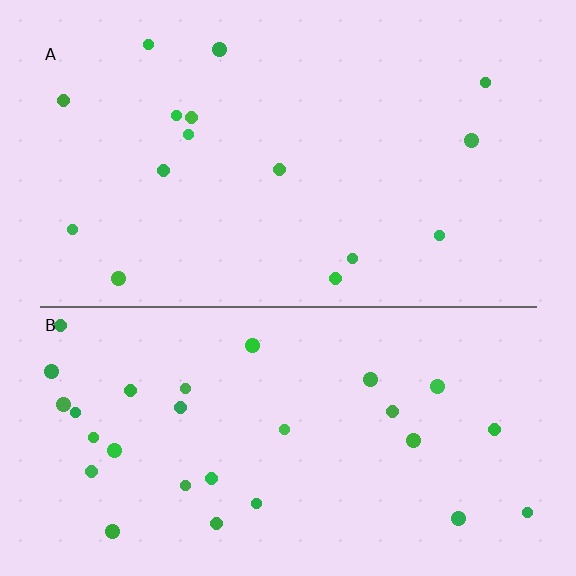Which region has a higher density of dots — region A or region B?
B (the bottom).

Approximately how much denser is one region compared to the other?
Approximately 1.9× — region B over region A.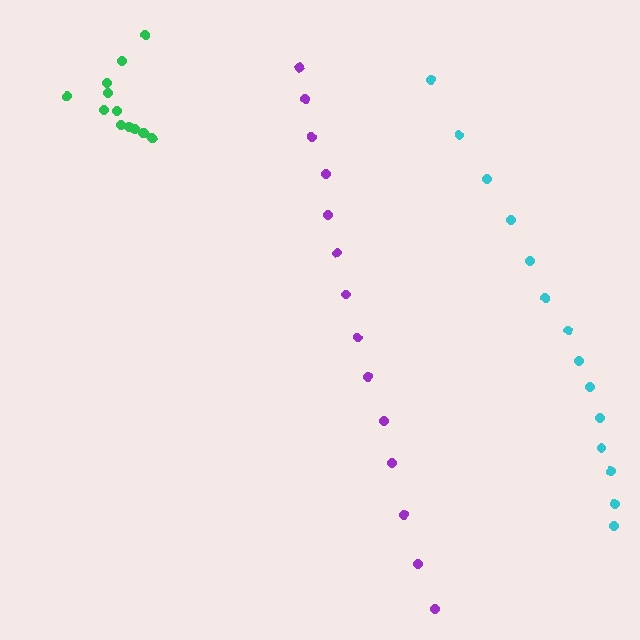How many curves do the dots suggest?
There are 3 distinct paths.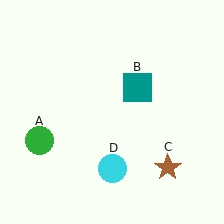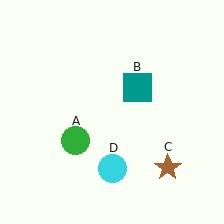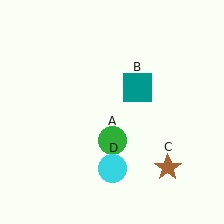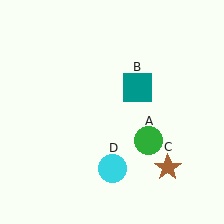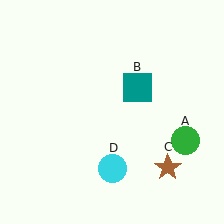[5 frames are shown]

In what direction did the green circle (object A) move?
The green circle (object A) moved right.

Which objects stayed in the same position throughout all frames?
Teal square (object B) and brown star (object C) and cyan circle (object D) remained stationary.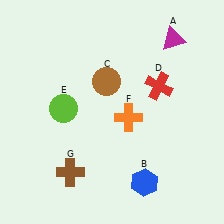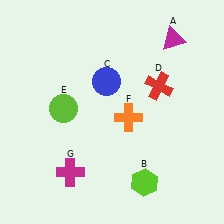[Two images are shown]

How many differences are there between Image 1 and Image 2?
There are 3 differences between the two images.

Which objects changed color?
B changed from blue to lime. C changed from brown to blue. G changed from brown to magenta.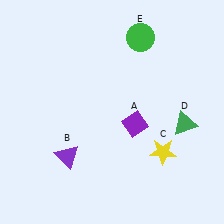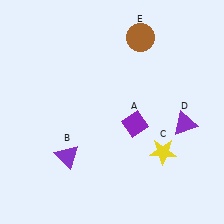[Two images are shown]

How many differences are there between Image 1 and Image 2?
There are 2 differences between the two images.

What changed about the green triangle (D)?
In Image 1, D is green. In Image 2, it changed to purple.